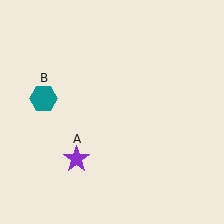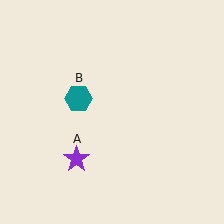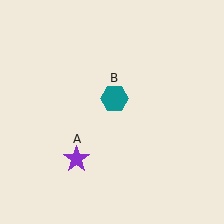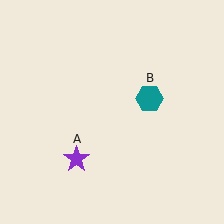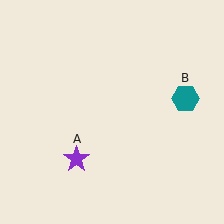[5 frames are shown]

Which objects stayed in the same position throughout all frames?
Purple star (object A) remained stationary.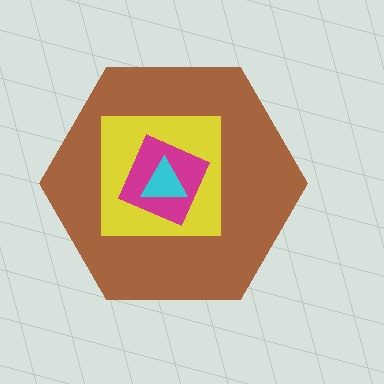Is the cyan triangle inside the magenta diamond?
Yes.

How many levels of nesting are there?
4.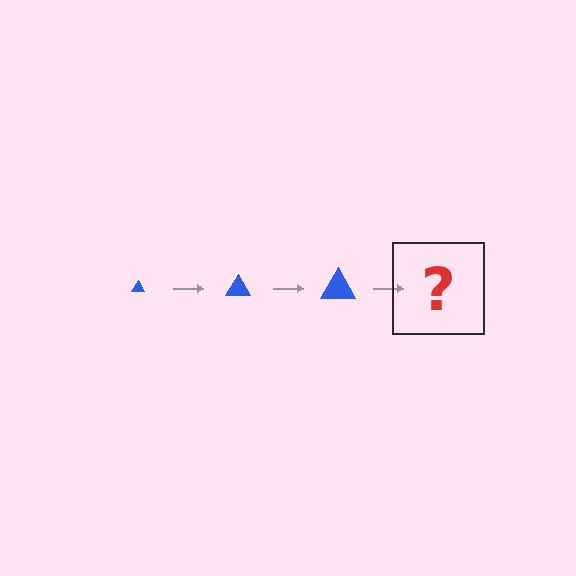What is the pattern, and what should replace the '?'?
The pattern is that the triangle gets progressively larger each step. The '?' should be a blue triangle, larger than the previous one.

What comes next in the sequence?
The next element should be a blue triangle, larger than the previous one.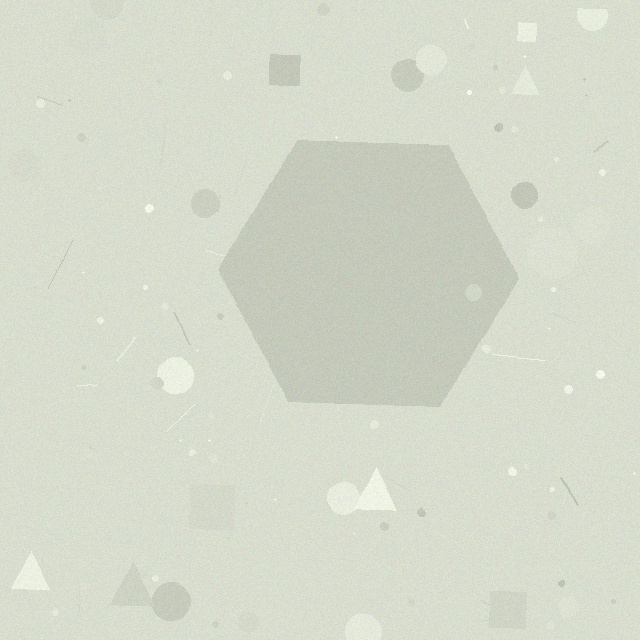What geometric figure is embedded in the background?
A hexagon is embedded in the background.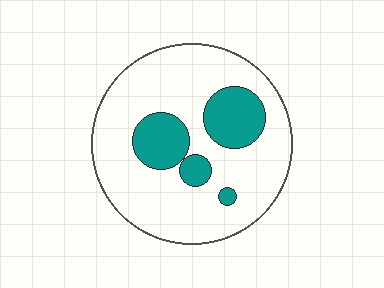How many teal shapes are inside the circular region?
4.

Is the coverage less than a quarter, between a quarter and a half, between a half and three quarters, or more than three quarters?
Less than a quarter.